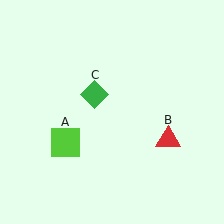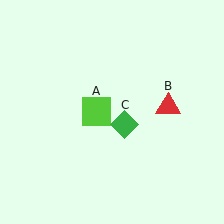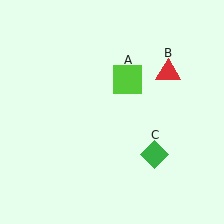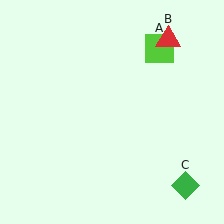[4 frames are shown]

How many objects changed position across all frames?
3 objects changed position: lime square (object A), red triangle (object B), green diamond (object C).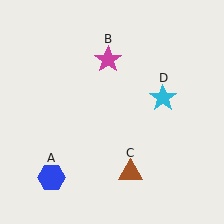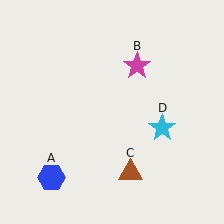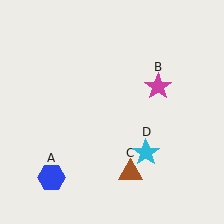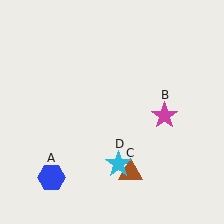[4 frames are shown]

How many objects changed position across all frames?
2 objects changed position: magenta star (object B), cyan star (object D).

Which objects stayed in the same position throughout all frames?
Blue hexagon (object A) and brown triangle (object C) remained stationary.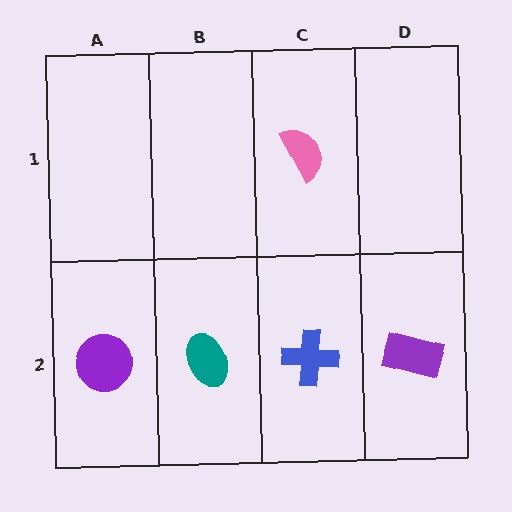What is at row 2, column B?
A teal ellipse.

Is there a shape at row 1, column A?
No, that cell is empty.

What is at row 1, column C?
A pink semicircle.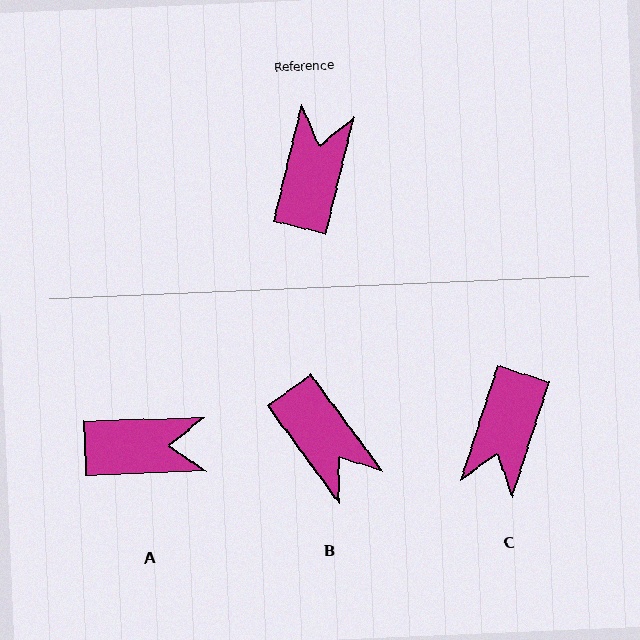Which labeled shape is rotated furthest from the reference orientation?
C, about 176 degrees away.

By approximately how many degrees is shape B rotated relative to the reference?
Approximately 130 degrees clockwise.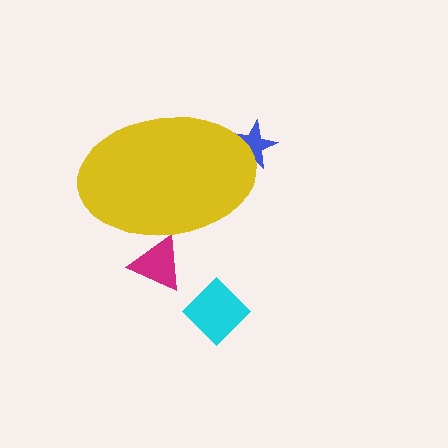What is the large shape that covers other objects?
A yellow ellipse.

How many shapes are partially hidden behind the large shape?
2 shapes are partially hidden.